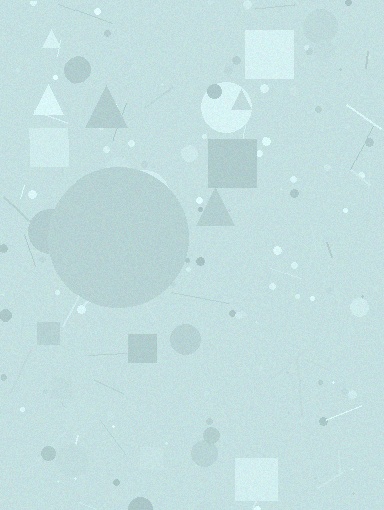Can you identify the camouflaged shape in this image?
The camouflaged shape is a circle.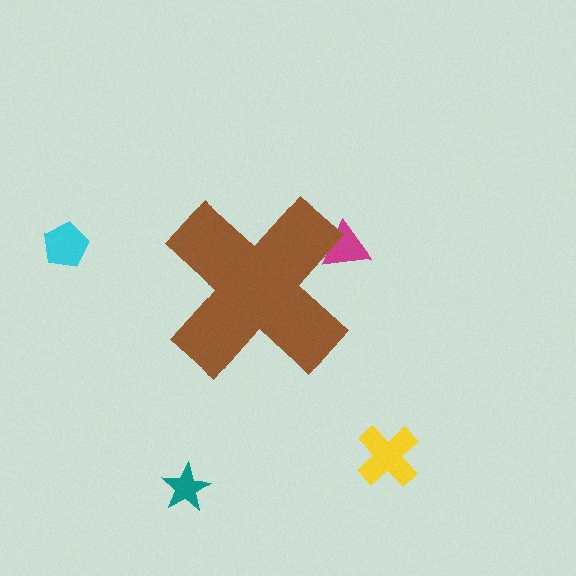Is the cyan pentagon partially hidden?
No, the cyan pentagon is fully visible.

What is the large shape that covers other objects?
A brown cross.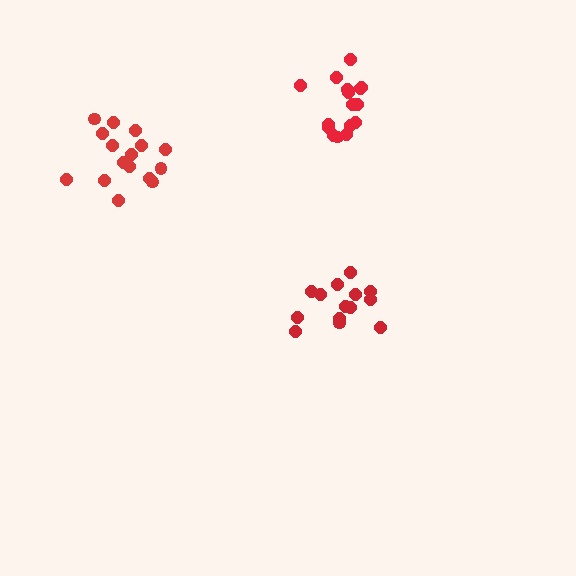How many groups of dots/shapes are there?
There are 3 groups.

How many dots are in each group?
Group 1: 16 dots, Group 2: 14 dots, Group 3: 16 dots (46 total).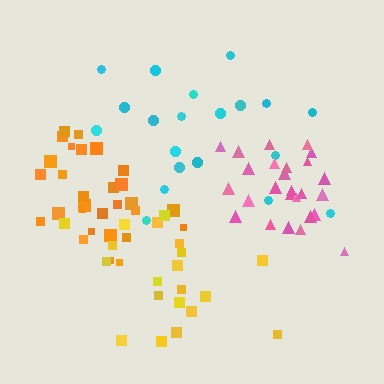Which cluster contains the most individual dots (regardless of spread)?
Orange (29).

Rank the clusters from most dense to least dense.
orange, pink, yellow, cyan.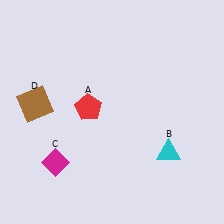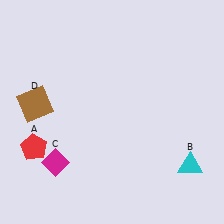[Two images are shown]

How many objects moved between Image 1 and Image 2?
2 objects moved between the two images.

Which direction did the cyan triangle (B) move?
The cyan triangle (B) moved right.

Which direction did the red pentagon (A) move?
The red pentagon (A) moved left.